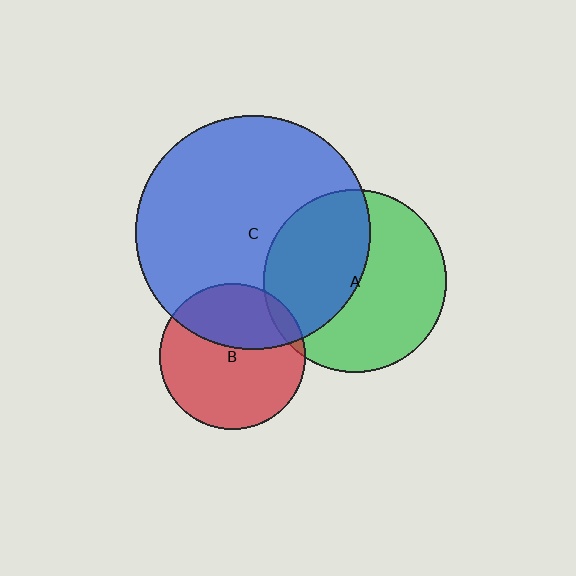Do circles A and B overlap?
Yes.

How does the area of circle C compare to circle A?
Approximately 1.6 times.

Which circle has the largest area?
Circle C (blue).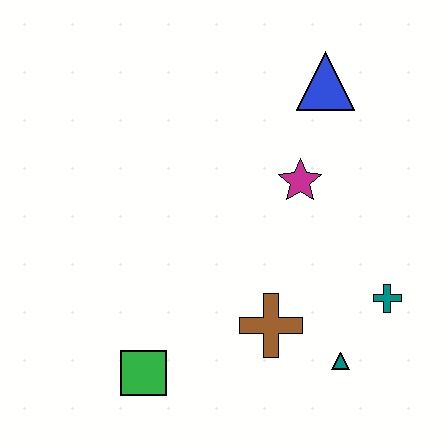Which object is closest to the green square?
The brown cross is closest to the green square.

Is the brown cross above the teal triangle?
Yes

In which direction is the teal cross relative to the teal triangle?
The teal cross is above the teal triangle.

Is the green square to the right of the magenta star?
No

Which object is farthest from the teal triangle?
The blue triangle is farthest from the teal triangle.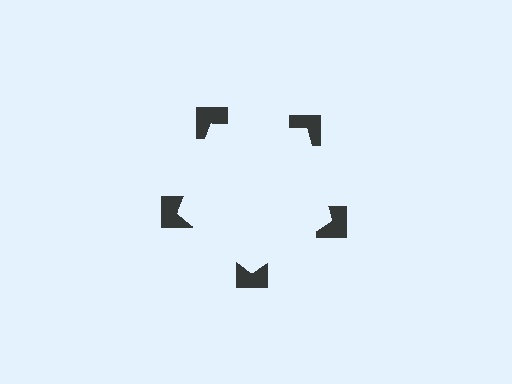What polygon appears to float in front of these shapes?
An illusory pentagon — its edges are inferred from the aligned wedge cuts in the notched squares, not physically drawn.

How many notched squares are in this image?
There are 5 — one at each vertex of the illusory pentagon.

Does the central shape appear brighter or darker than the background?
It typically appears slightly brighter than the background, even though no actual brightness change is drawn.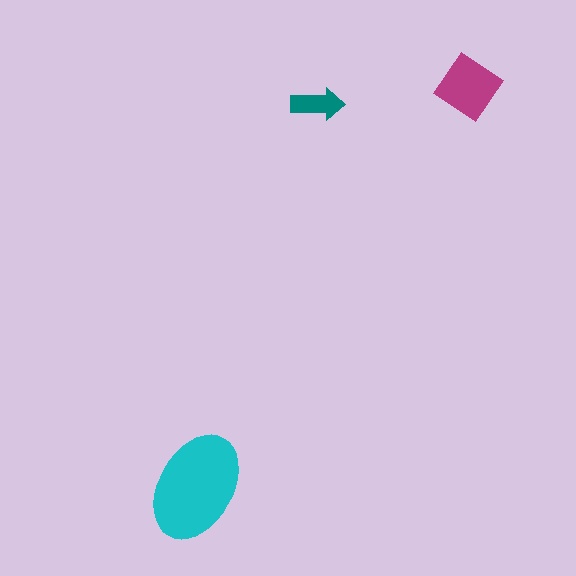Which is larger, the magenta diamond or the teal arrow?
The magenta diamond.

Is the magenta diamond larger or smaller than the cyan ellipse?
Smaller.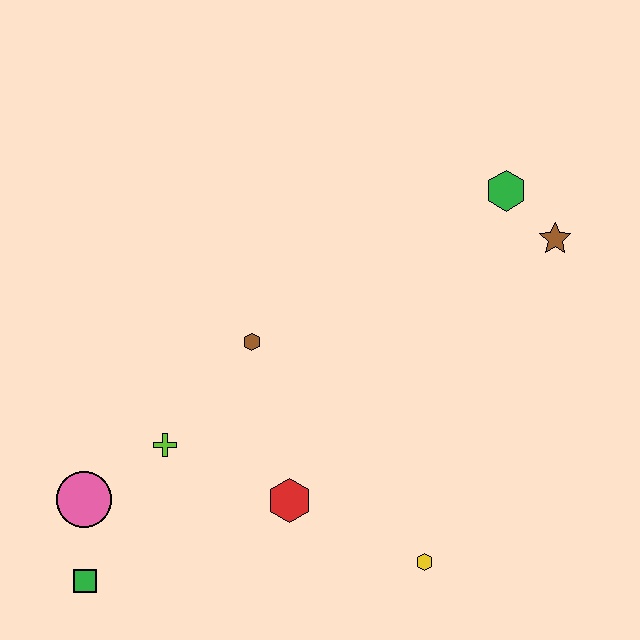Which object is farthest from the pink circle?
The brown star is farthest from the pink circle.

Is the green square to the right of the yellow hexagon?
No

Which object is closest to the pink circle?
The green square is closest to the pink circle.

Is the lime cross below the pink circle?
No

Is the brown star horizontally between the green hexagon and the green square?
No